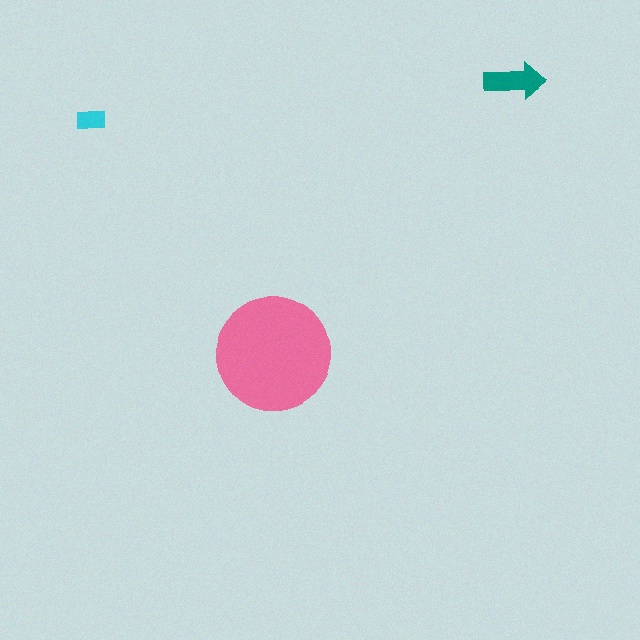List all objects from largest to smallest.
The pink circle, the teal arrow, the cyan rectangle.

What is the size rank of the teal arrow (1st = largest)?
2nd.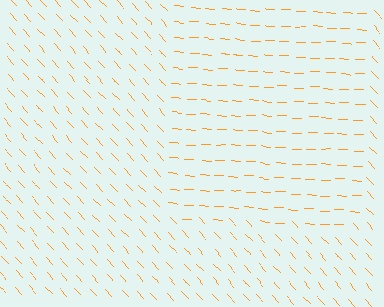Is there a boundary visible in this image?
Yes, there is a texture boundary formed by a change in line orientation.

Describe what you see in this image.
The image is filled with small orange line segments. A rectangle region in the image has lines oriented differently from the surrounding lines, creating a visible texture boundary.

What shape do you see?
I see a rectangle.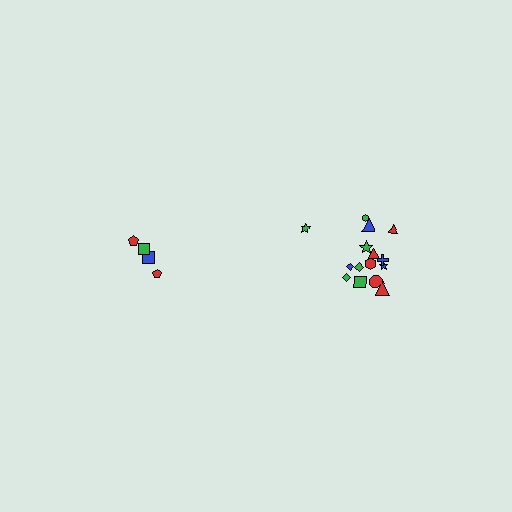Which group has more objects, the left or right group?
The right group.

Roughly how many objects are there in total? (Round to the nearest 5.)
Roughly 20 objects in total.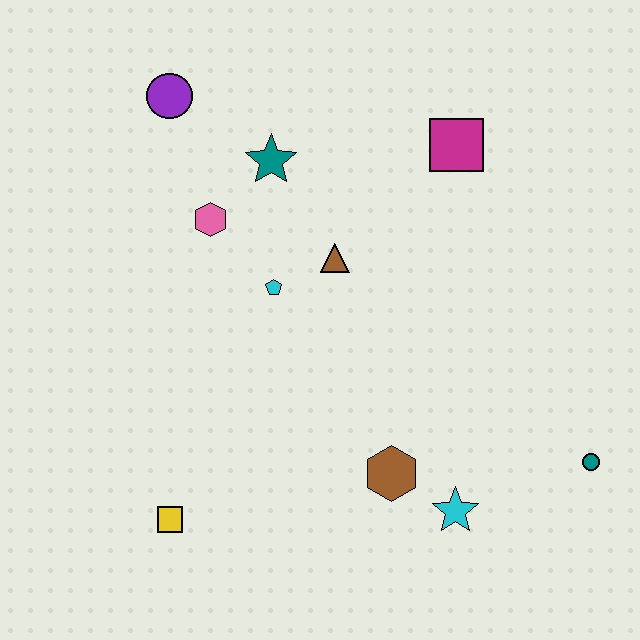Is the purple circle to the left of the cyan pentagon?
Yes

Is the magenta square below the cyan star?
No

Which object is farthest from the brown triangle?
The teal circle is farthest from the brown triangle.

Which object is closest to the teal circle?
The cyan star is closest to the teal circle.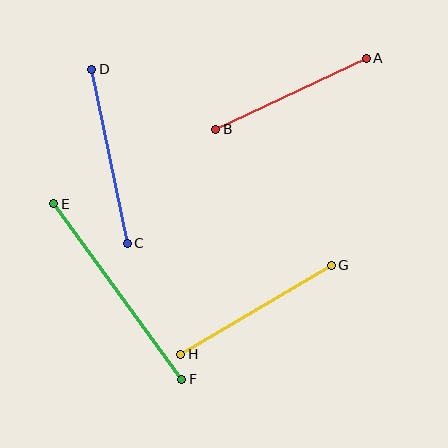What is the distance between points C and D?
The distance is approximately 177 pixels.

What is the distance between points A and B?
The distance is approximately 167 pixels.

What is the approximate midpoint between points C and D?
The midpoint is at approximately (110, 156) pixels.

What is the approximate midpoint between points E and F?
The midpoint is at approximately (118, 292) pixels.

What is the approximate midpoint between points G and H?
The midpoint is at approximately (256, 310) pixels.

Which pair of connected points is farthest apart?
Points E and F are farthest apart.